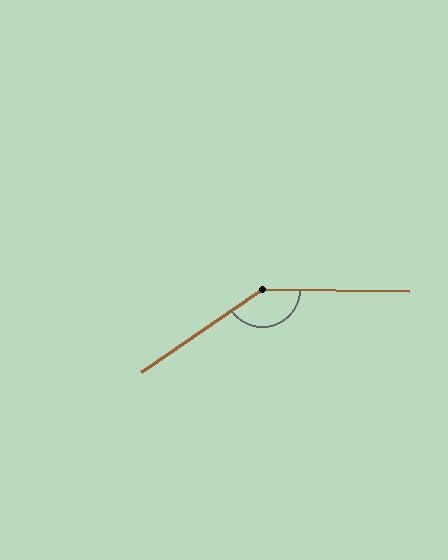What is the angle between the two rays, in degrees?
Approximately 145 degrees.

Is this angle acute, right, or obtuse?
It is obtuse.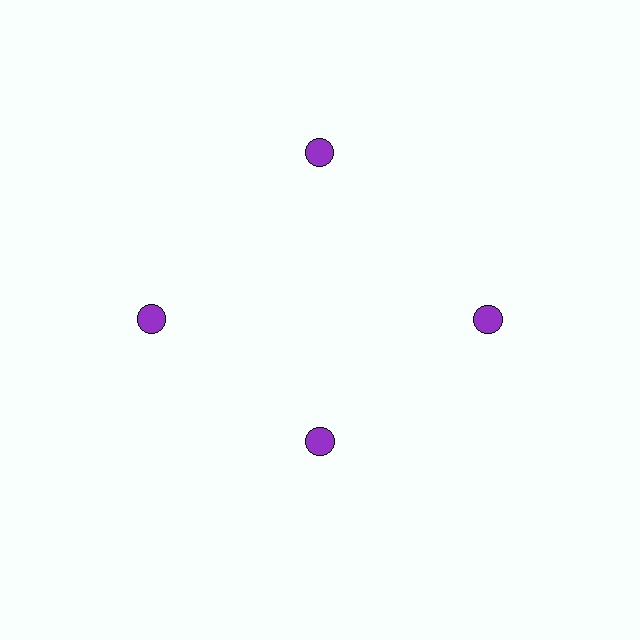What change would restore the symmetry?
The symmetry would be restored by moving it outward, back onto the ring so that all 4 circles sit at equal angles and equal distance from the center.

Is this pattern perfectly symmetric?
No. The 4 purple circles are arranged in a ring, but one element near the 6 o'clock position is pulled inward toward the center, breaking the 4-fold rotational symmetry.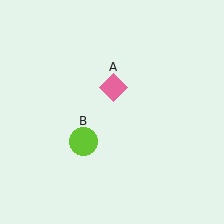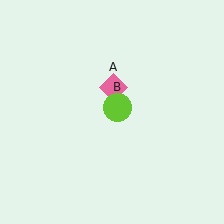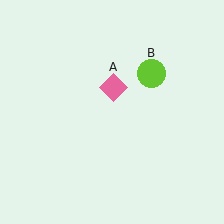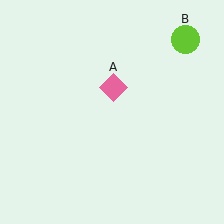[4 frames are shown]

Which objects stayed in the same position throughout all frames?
Pink diamond (object A) remained stationary.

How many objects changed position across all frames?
1 object changed position: lime circle (object B).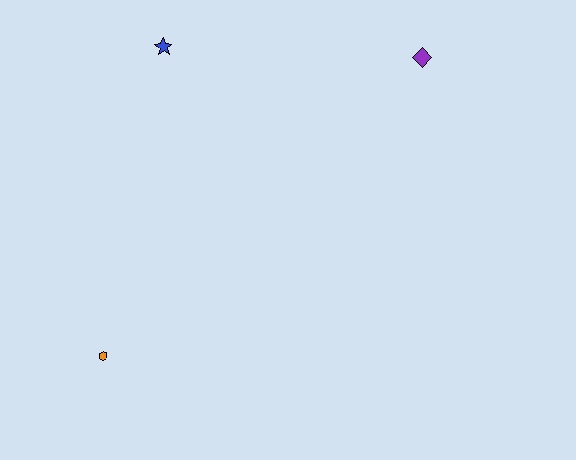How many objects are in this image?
There are 3 objects.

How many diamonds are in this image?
There is 1 diamond.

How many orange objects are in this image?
There is 1 orange object.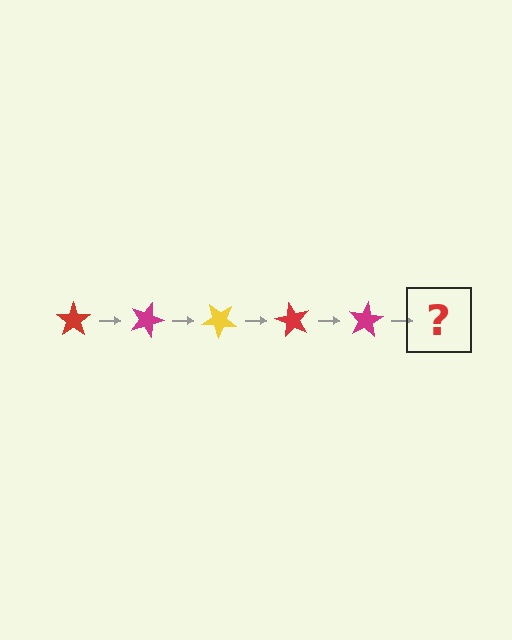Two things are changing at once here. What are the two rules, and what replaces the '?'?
The two rules are that it rotates 20 degrees each step and the color cycles through red, magenta, and yellow. The '?' should be a yellow star, rotated 100 degrees from the start.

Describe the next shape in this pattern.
It should be a yellow star, rotated 100 degrees from the start.